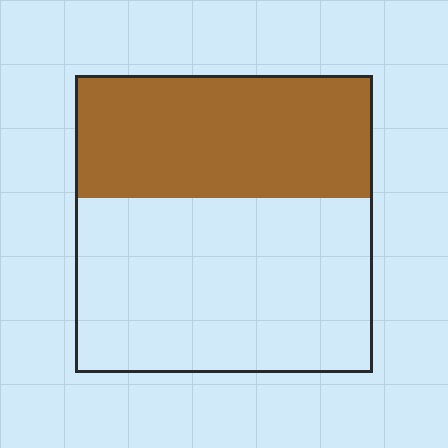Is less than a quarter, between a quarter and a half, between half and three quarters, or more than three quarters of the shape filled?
Between a quarter and a half.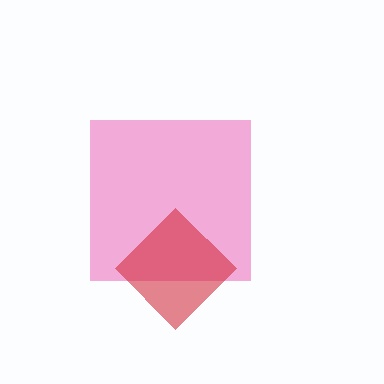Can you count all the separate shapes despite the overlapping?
Yes, there are 2 separate shapes.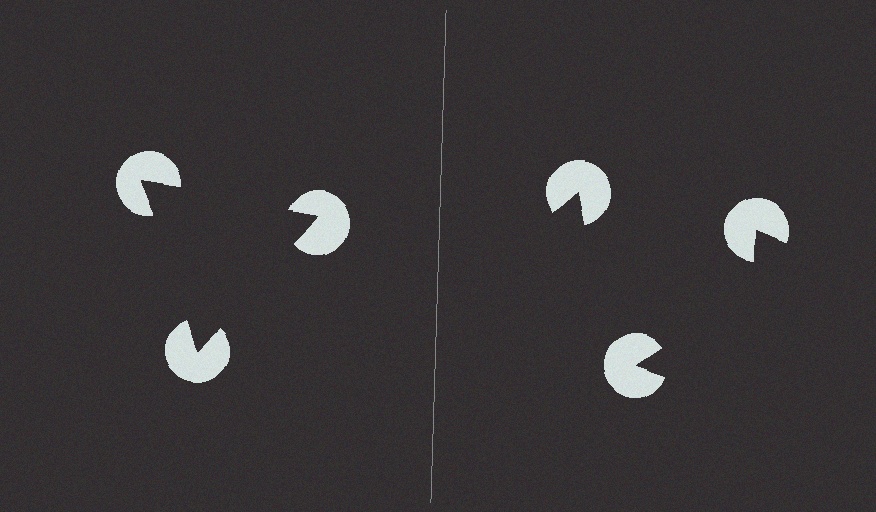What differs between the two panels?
The pac-man discs are positioned identically on both sides; only the wedge orientations differ. On the left they align to a triangle; on the right they are misaligned.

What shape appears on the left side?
An illusory triangle.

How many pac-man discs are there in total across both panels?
6 — 3 on each side.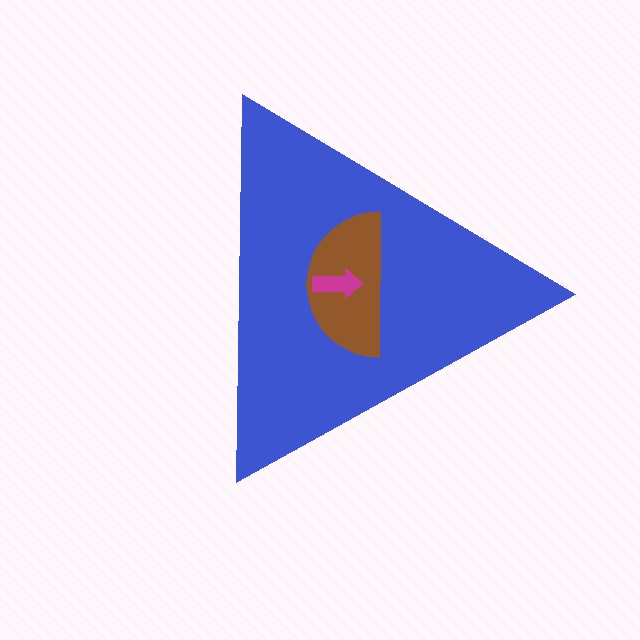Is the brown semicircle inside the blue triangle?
Yes.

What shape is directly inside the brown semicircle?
The magenta arrow.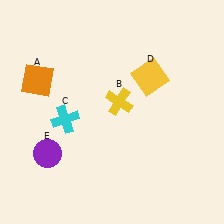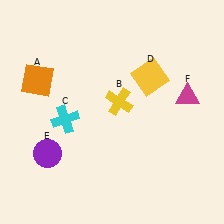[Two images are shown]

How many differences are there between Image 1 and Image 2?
There is 1 difference between the two images.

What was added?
A magenta triangle (F) was added in Image 2.